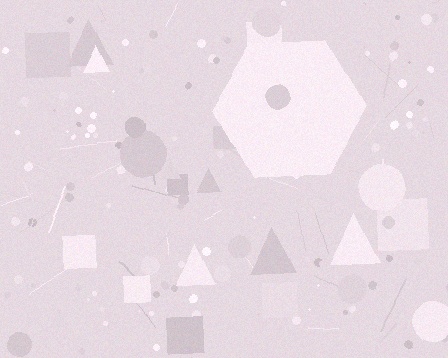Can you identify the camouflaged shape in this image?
The camouflaged shape is a hexagon.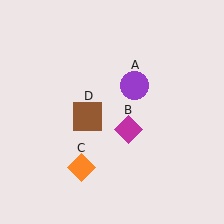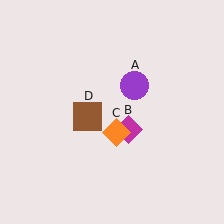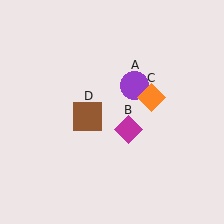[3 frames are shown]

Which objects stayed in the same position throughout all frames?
Purple circle (object A) and magenta diamond (object B) and brown square (object D) remained stationary.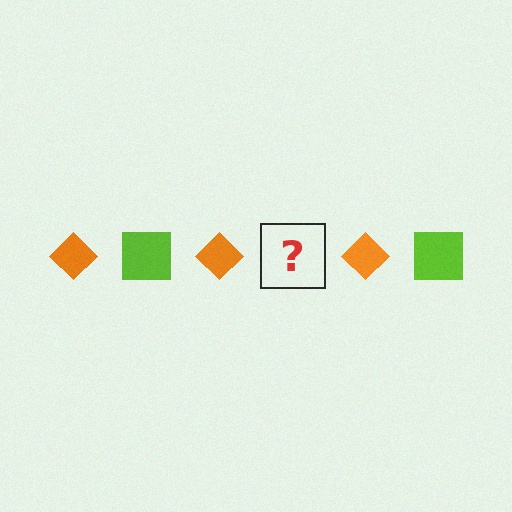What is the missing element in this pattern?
The missing element is a lime square.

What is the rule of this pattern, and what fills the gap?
The rule is that the pattern alternates between orange diamond and lime square. The gap should be filled with a lime square.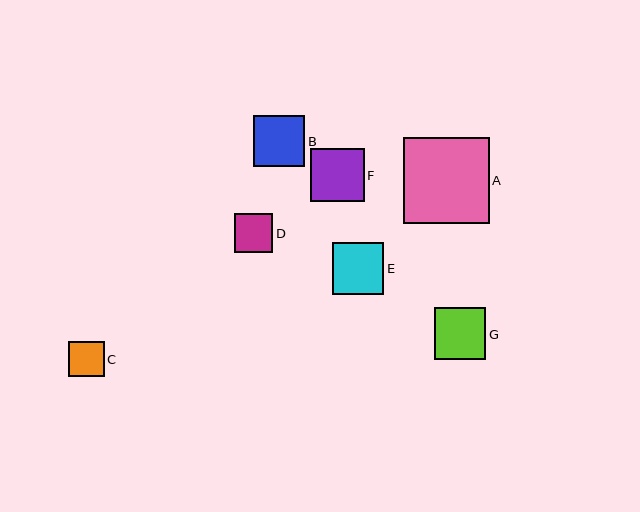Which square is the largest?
Square A is the largest with a size of approximately 86 pixels.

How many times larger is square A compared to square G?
Square A is approximately 1.7 times the size of square G.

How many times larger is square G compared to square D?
Square G is approximately 1.3 times the size of square D.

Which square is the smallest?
Square C is the smallest with a size of approximately 35 pixels.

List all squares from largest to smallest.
From largest to smallest: A, F, G, E, B, D, C.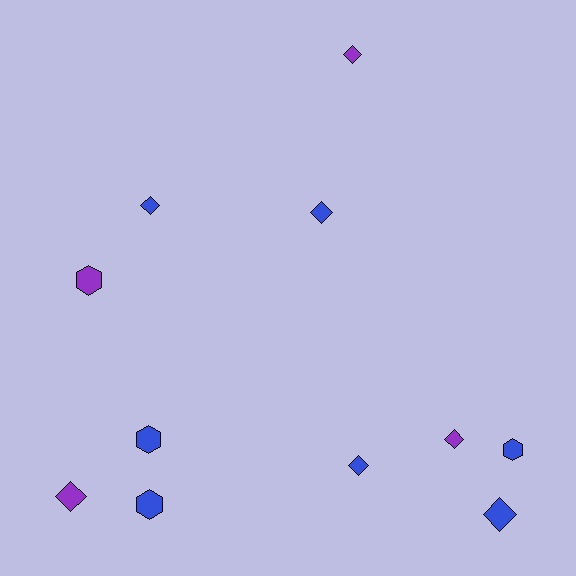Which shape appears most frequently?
Diamond, with 7 objects.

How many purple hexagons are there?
There is 1 purple hexagon.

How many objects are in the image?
There are 11 objects.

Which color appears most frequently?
Blue, with 7 objects.